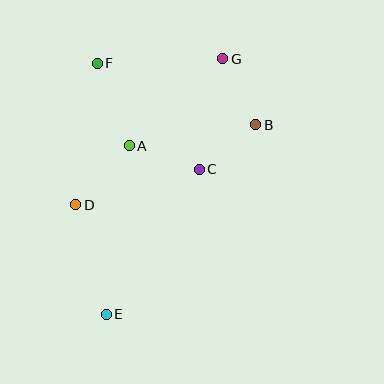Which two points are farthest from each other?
Points E and G are farthest from each other.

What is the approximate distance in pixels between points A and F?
The distance between A and F is approximately 88 pixels.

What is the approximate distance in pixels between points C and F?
The distance between C and F is approximately 147 pixels.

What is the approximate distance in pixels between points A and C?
The distance between A and C is approximately 74 pixels.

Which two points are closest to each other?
Points B and C are closest to each other.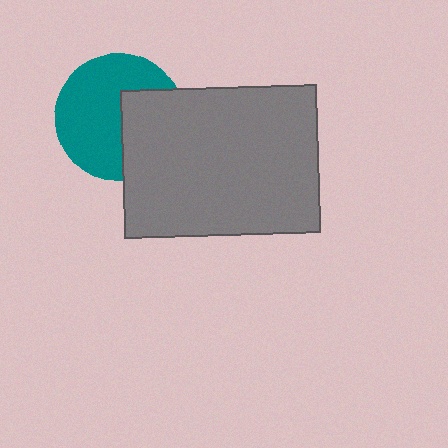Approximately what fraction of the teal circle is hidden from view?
Roughly 37% of the teal circle is hidden behind the gray rectangle.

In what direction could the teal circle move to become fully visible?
The teal circle could move left. That would shift it out from behind the gray rectangle entirely.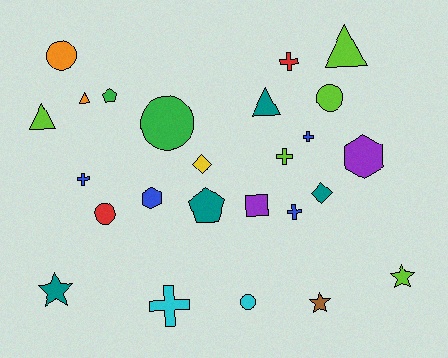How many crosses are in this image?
There are 6 crosses.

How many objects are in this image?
There are 25 objects.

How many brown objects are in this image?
There is 1 brown object.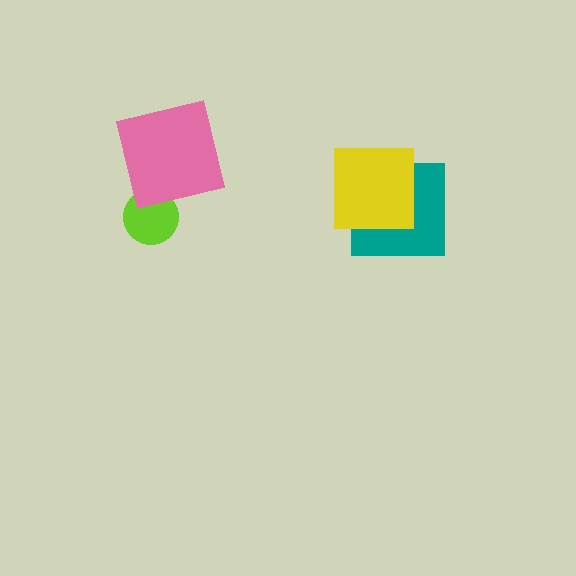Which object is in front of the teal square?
The yellow square is in front of the teal square.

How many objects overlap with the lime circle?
0 objects overlap with the lime circle.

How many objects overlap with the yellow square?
1 object overlaps with the yellow square.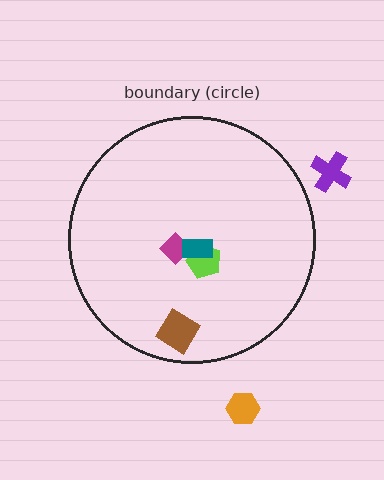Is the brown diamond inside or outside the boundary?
Inside.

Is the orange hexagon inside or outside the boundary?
Outside.